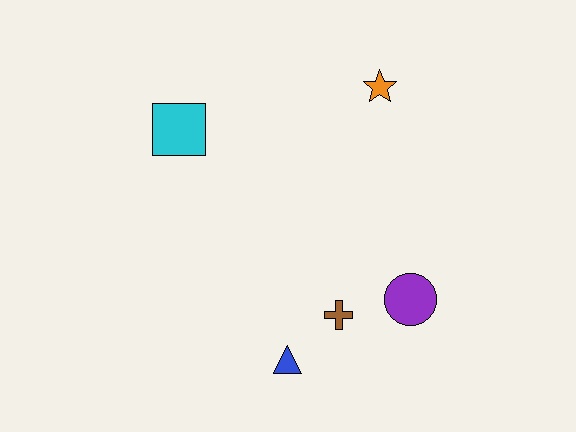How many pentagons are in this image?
There are no pentagons.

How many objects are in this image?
There are 5 objects.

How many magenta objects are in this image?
There are no magenta objects.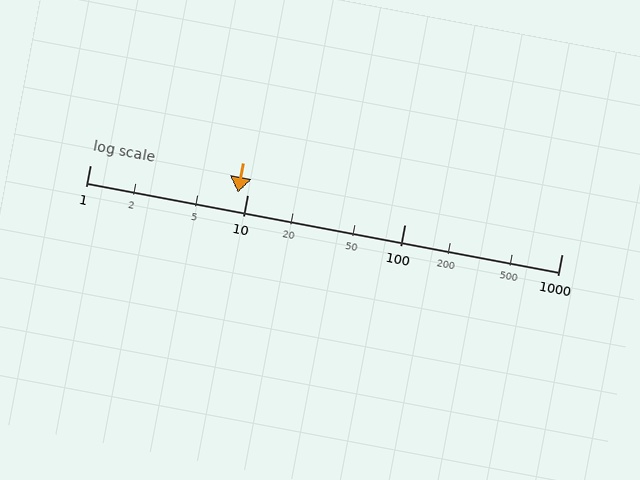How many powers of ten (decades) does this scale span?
The scale spans 3 decades, from 1 to 1000.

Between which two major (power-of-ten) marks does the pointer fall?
The pointer is between 1 and 10.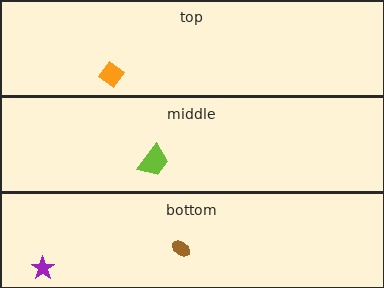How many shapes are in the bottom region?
2.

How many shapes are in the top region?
1.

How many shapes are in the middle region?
1.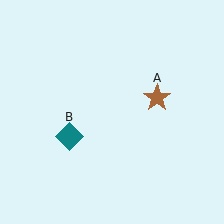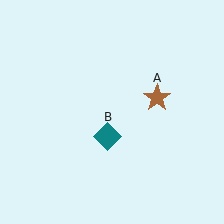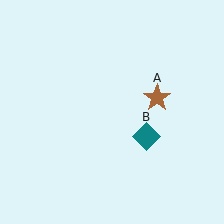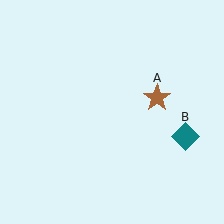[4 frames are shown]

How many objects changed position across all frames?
1 object changed position: teal diamond (object B).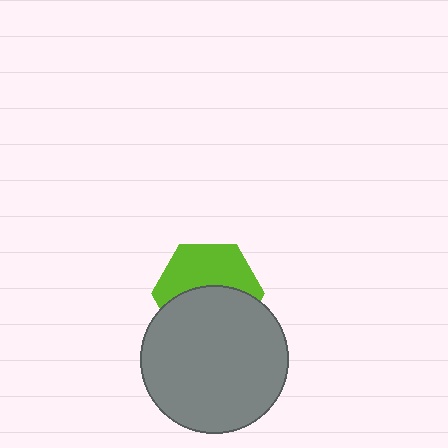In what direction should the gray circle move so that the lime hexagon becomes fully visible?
The gray circle should move down. That is the shortest direction to clear the overlap and leave the lime hexagon fully visible.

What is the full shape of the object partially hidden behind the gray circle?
The partially hidden object is a lime hexagon.